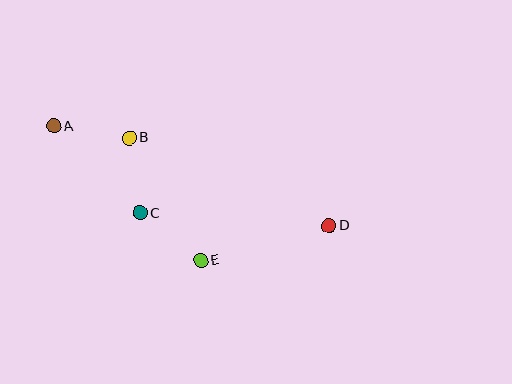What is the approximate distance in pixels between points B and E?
The distance between B and E is approximately 142 pixels.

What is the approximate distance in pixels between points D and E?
The distance between D and E is approximately 133 pixels.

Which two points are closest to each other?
Points B and C are closest to each other.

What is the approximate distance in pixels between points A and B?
The distance between A and B is approximately 77 pixels.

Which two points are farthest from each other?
Points A and D are farthest from each other.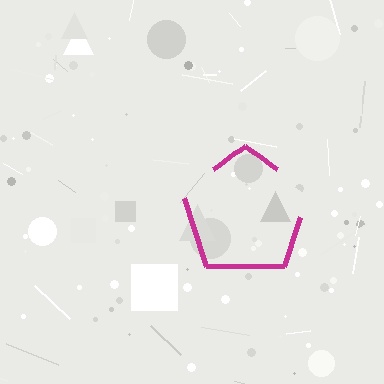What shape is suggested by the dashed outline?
The dashed outline suggests a pentagon.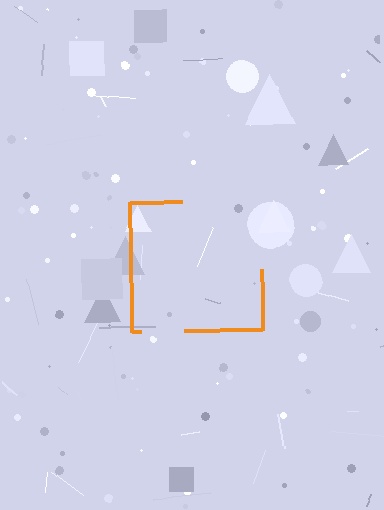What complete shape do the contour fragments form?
The contour fragments form a square.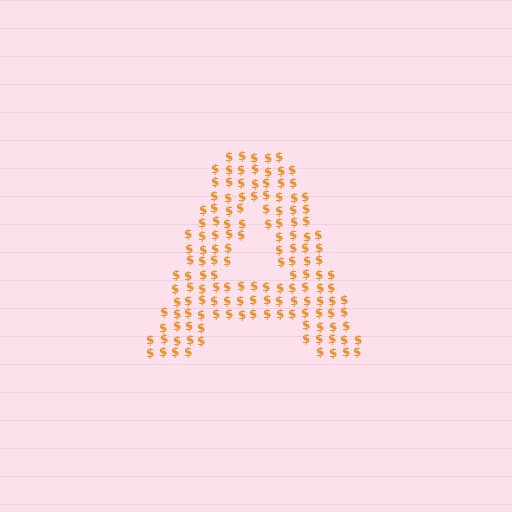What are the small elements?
The small elements are dollar signs.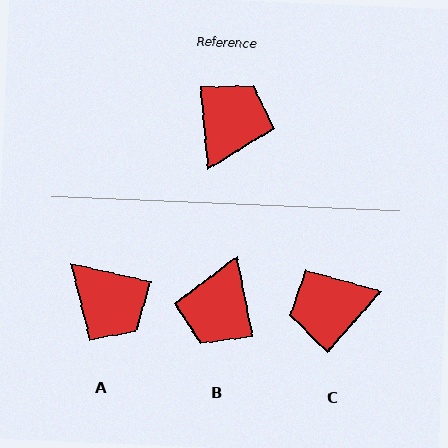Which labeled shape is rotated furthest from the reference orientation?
B, about 174 degrees away.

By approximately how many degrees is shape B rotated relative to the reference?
Approximately 174 degrees clockwise.